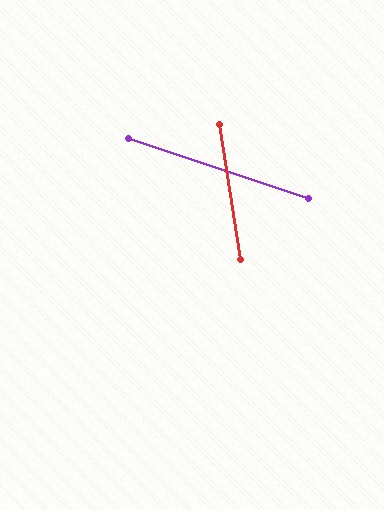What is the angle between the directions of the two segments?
Approximately 63 degrees.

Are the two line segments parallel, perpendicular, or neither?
Neither parallel nor perpendicular — they differ by about 63°.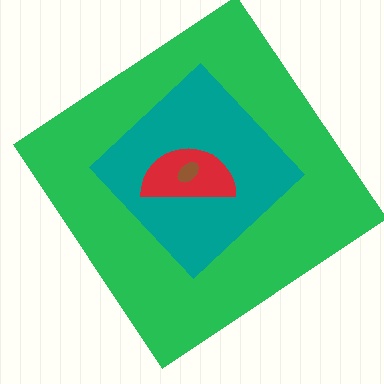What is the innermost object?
The brown ellipse.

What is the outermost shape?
The green diamond.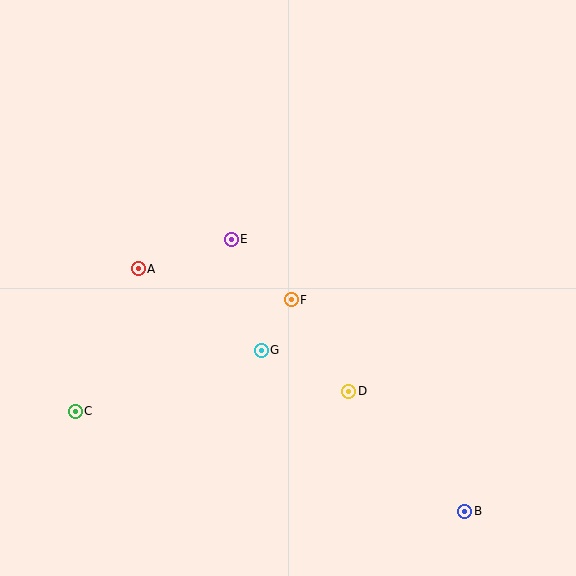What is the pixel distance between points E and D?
The distance between E and D is 192 pixels.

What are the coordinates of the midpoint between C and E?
The midpoint between C and E is at (153, 325).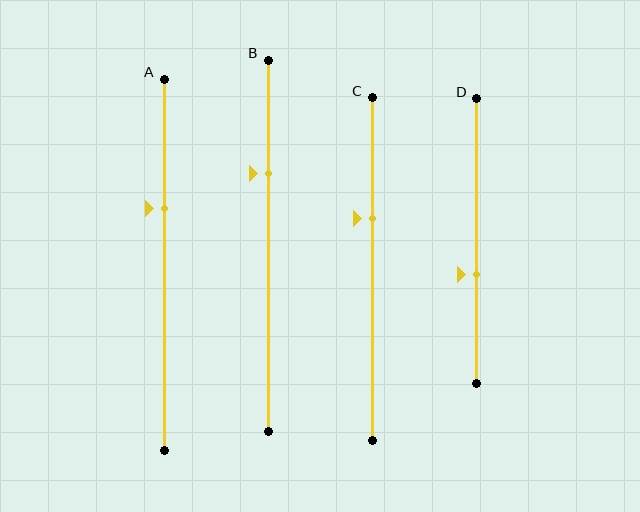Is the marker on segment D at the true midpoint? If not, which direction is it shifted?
No, the marker on segment D is shifted downward by about 12% of the segment length.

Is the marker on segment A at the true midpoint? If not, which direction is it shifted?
No, the marker on segment A is shifted upward by about 15% of the segment length.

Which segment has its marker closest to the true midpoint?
Segment D has its marker closest to the true midpoint.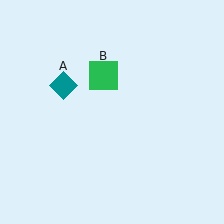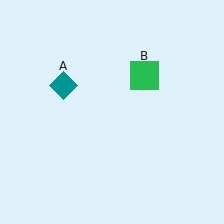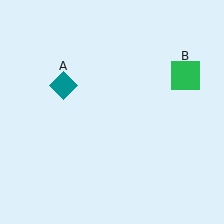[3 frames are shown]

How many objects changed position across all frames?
1 object changed position: green square (object B).